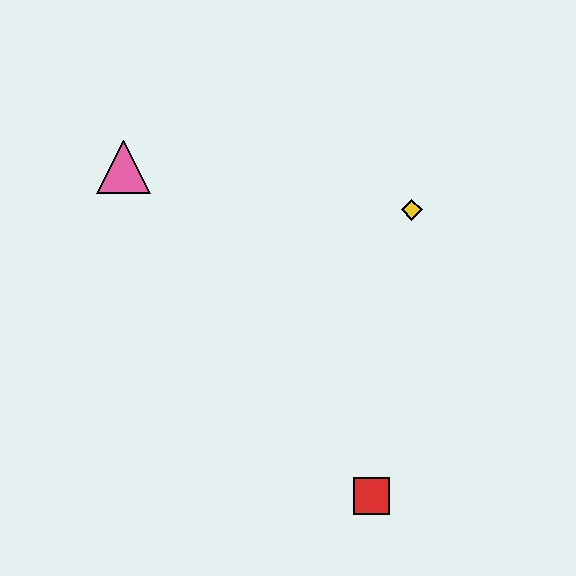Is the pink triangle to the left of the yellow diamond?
Yes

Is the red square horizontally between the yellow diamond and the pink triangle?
Yes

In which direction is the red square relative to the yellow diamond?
The red square is below the yellow diamond.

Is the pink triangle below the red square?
No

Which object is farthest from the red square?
The pink triangle is farthest from the red square.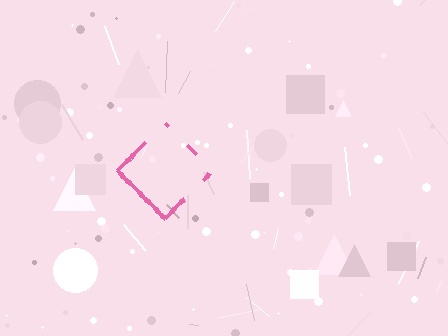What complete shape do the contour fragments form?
The contour fragments form a diamond.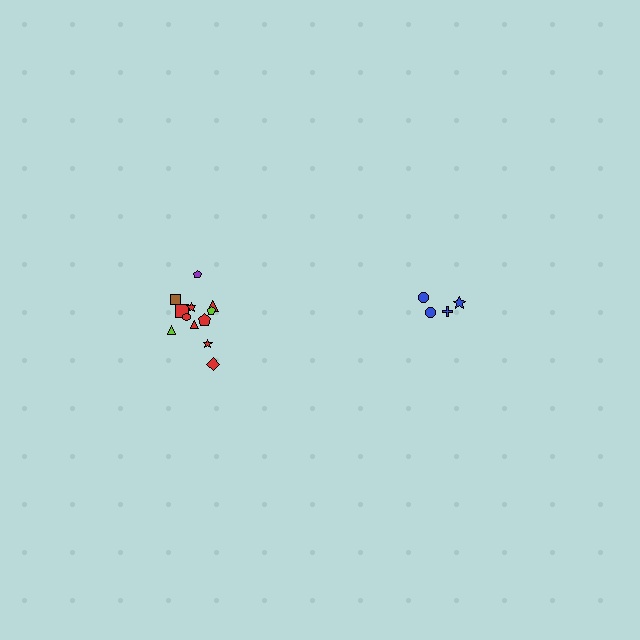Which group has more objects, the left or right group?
The left group.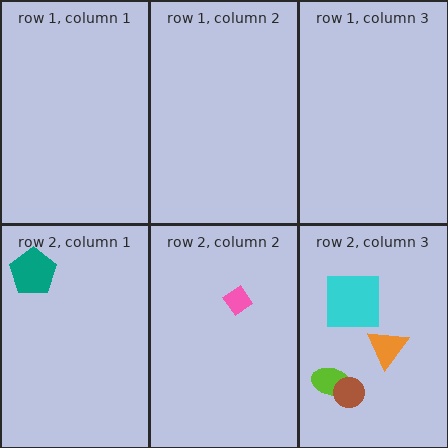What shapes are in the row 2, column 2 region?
The pink diamond.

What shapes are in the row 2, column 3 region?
The lime ellipse, the orange triangle, the brown circle, the cyan square.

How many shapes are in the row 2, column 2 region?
1.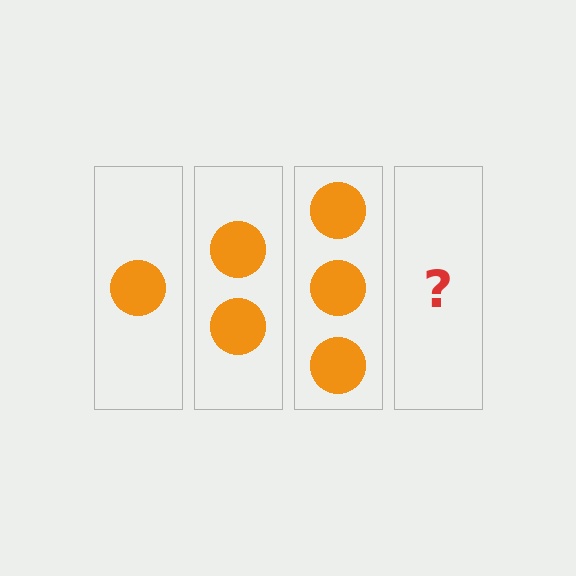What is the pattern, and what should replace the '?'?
The pattern is that each step adds one more circle. The '?' should be 4 circles.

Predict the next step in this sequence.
The next step is 4 circles.